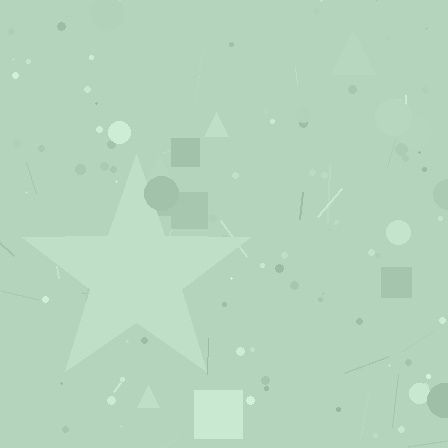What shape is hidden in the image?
A star is hidden in the image.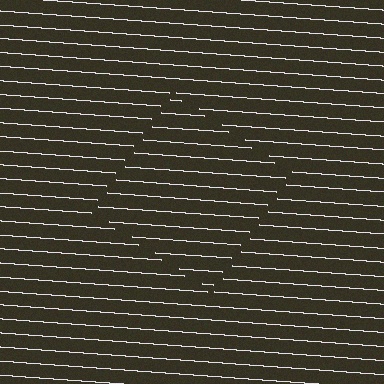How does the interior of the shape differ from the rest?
The interior of the shape contains the same grating, shifted by half a period — the contour is defined by the phase discontinuity where line-ends from the inner and outer gratings abut.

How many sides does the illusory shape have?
4 sides — the line-ends trace a square.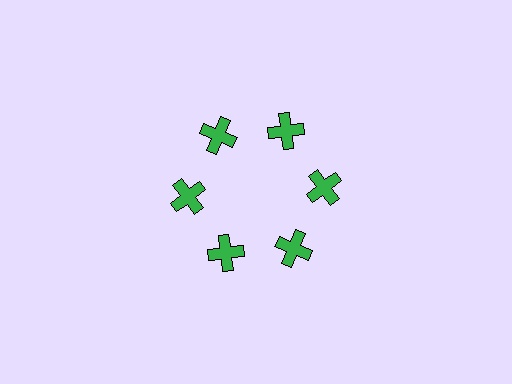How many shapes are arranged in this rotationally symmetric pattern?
There are 6 shapes, arranged in 6 groups of 1.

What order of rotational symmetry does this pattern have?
This pattern has 6-fold rotational symmetry.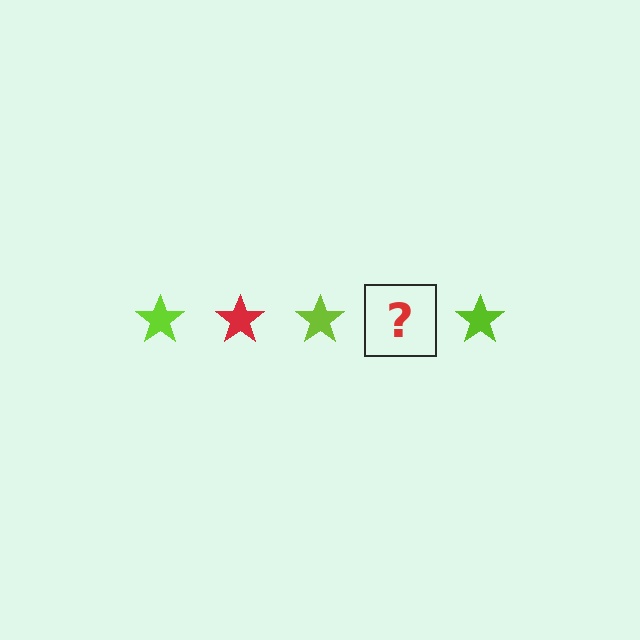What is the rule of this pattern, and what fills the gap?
The rule is that the pattern cycles through lime, red stars. The gap should be filled with a red star.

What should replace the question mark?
The question mark should be replaced with a red star.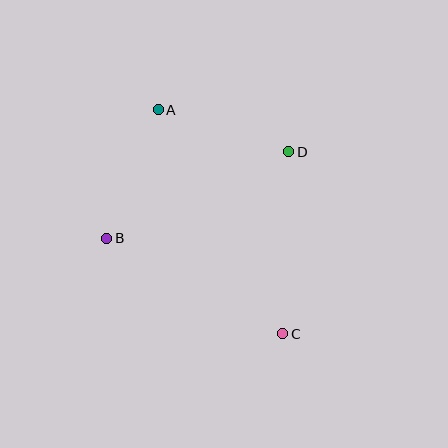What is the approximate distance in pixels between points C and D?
The distance between C and D is approximately 182 pixels.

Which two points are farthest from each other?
Points A and C are farthest from each other.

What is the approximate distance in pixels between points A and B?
The distance between A and B is approximately 138 pixels.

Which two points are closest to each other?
Points A and D are closest to each other.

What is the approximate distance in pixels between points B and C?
The distance between B and C is approximately 200 pixels.